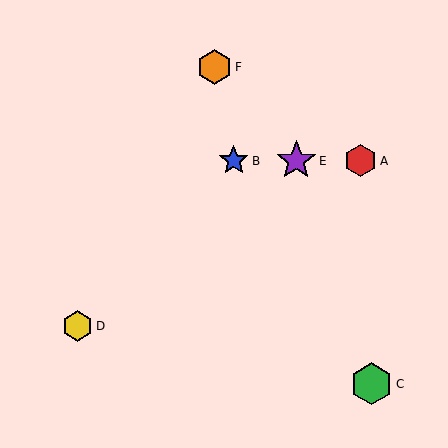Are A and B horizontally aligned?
Yes, both are at y≈161.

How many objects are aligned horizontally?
3 objects (A, B, E) are aligned horizontally.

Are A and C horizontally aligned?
No, A is at y≈161 and C is at y≈384.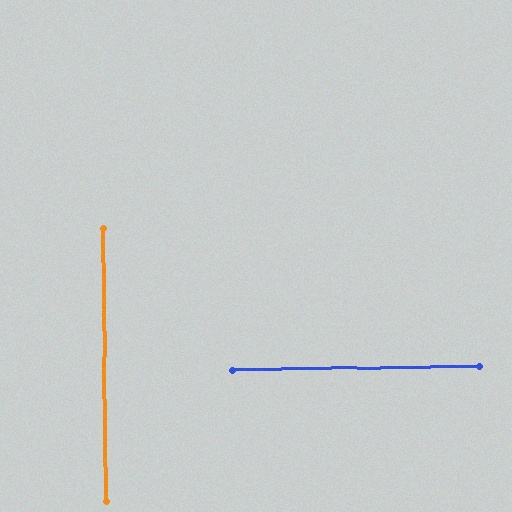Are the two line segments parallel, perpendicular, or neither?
Perpendicular — they meet at approximately 90°.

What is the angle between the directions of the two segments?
Approximately 90 degrees.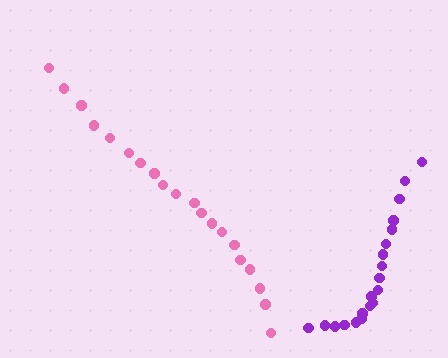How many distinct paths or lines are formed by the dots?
There are 2 distinct paths.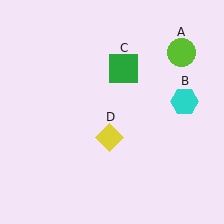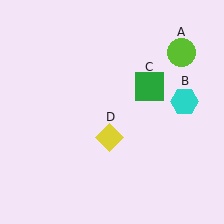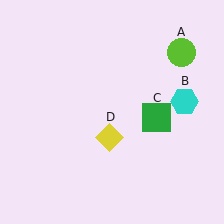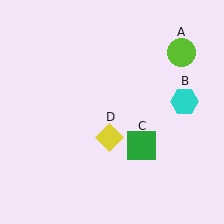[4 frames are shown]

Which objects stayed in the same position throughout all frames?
Lime circle (object A) and cyan hexagon (object B) and yellow diamond (object D) remained stationary.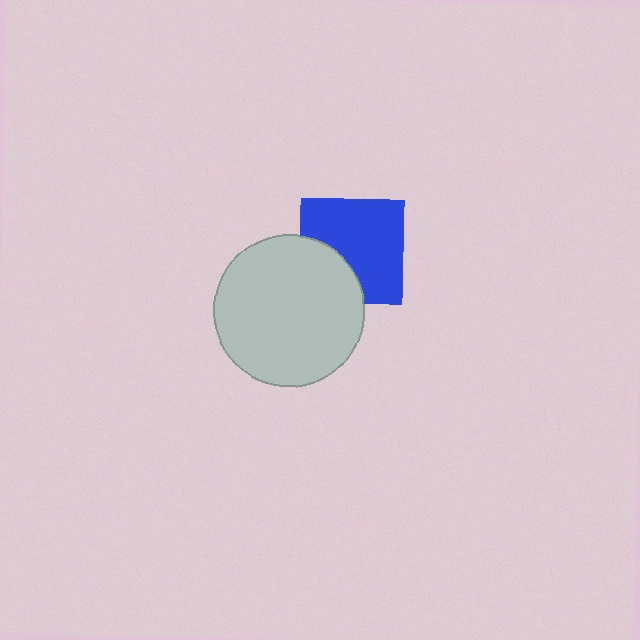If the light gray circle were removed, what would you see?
You would see the complete blue square.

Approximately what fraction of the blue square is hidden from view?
Roughly 31% of the blue square is hidden behind the light gray circle.